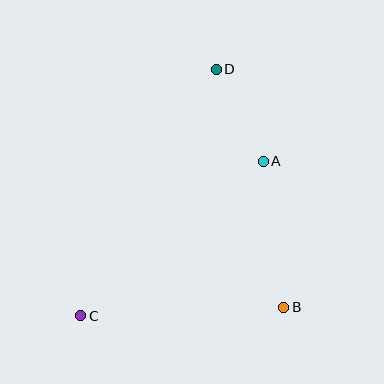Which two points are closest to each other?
Points A and D are closest to each other.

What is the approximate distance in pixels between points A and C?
The distance between A and C is approximately 239 pixels.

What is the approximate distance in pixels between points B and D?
The distance between B and D is approximately 248 pixels.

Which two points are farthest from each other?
Points C and D are farthest from each other.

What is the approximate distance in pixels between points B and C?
The distance between B and C is approximately 203 pixels.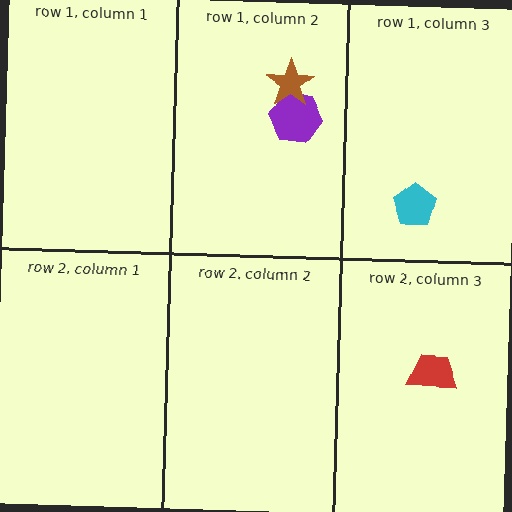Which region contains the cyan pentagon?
The row 1, column 3 region.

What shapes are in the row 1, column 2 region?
The purple hexagon, the brown star.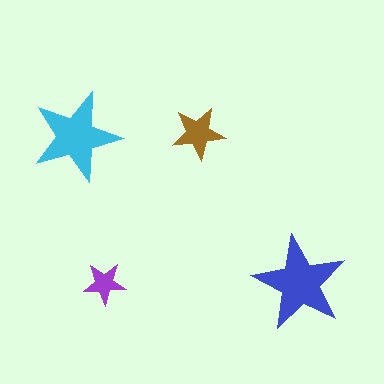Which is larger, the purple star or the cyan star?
The cyan one.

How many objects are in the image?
There are 4 objects in the image.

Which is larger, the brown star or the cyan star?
The cyan one.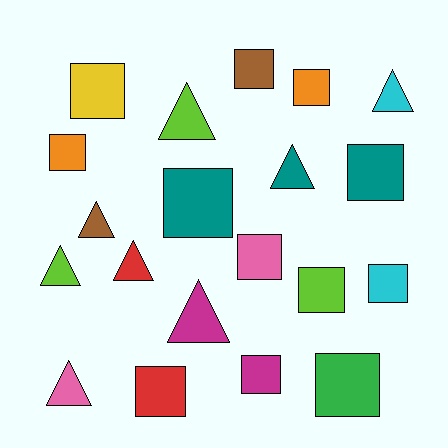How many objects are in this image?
There are 20 objects.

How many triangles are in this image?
There are 8 triangles.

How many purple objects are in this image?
There are no purple objects.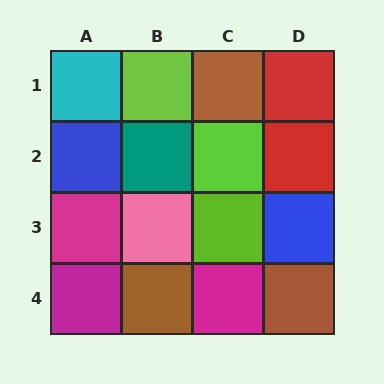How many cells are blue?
2 cells are blue.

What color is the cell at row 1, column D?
Red.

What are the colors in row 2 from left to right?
Blue, teal, lime, red.